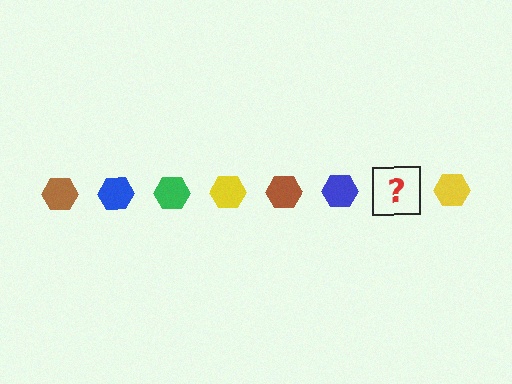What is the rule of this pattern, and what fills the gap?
The rule is that the pattern cycles through brown, blue, green, yellow hexagons. The gap should be filled with a green hexagon.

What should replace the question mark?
The question mark should be replaced with a green hexagon.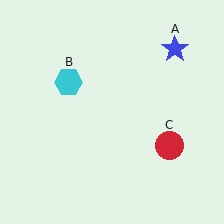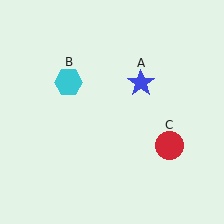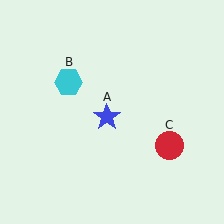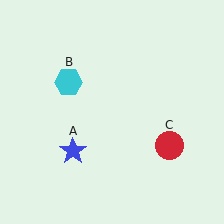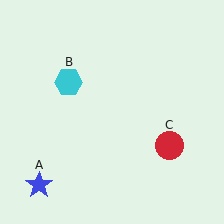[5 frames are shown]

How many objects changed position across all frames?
1 object changed position: blue star (object A).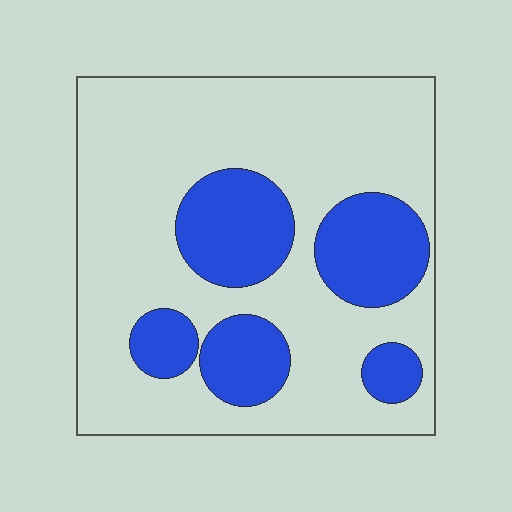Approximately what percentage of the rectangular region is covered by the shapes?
Approximately 25%.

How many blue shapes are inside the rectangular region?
5.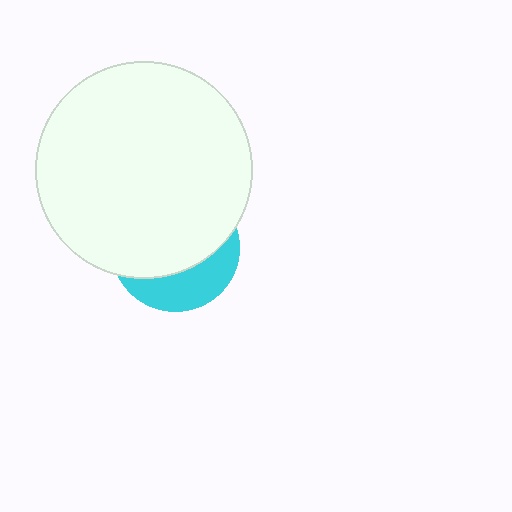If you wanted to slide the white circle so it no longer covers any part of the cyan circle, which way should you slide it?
Slide it up — that is the most direct way to separate the two shapes.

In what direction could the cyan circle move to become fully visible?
The cyan circle could move down. That would shift it out from behind the white circle entirely.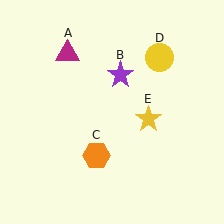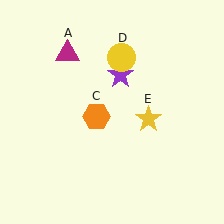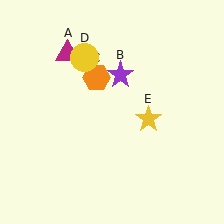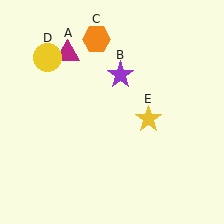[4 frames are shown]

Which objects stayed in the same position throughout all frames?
Magenta triangle (object A) and purple star (object B) and yellow star (object E) remained stationary.